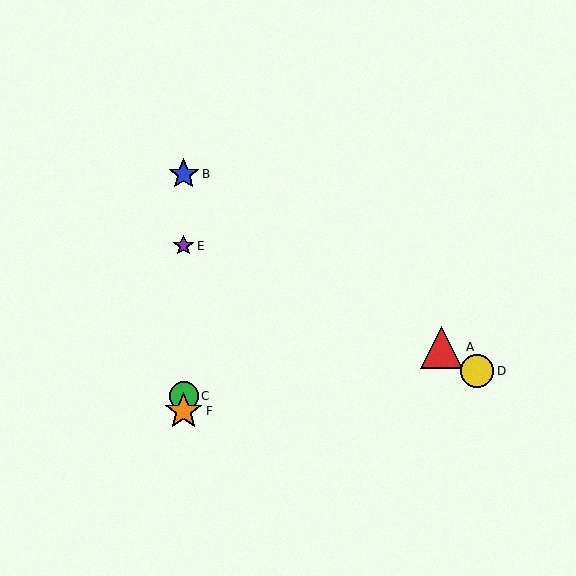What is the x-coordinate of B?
Object B is at x≈184.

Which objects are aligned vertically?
Objects B, C, E, F are aligned vertically.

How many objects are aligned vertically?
4 objects (B, C, E, F) are aligned vertically.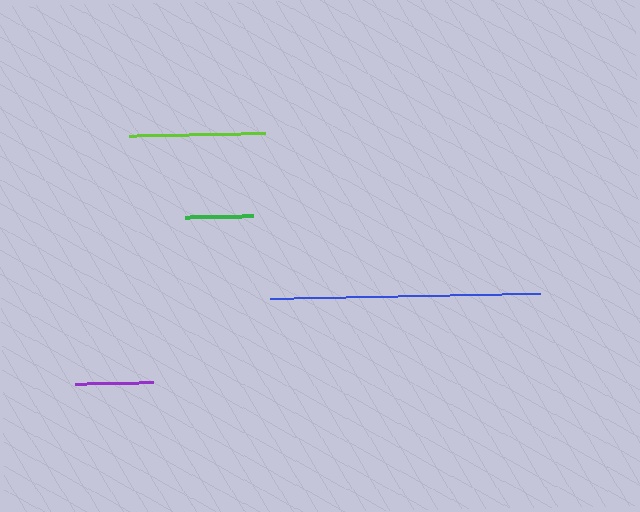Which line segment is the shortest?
The green line is the shortest at approximately 68 pixels.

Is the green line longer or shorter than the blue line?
The blue line is longer than the green line.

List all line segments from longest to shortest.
From longest to shortest: blue, lime, purple, green.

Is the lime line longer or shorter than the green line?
The lime line is longer than the green line.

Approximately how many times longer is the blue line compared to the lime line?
The blue line is approximately 2.0 times the length of the lime line.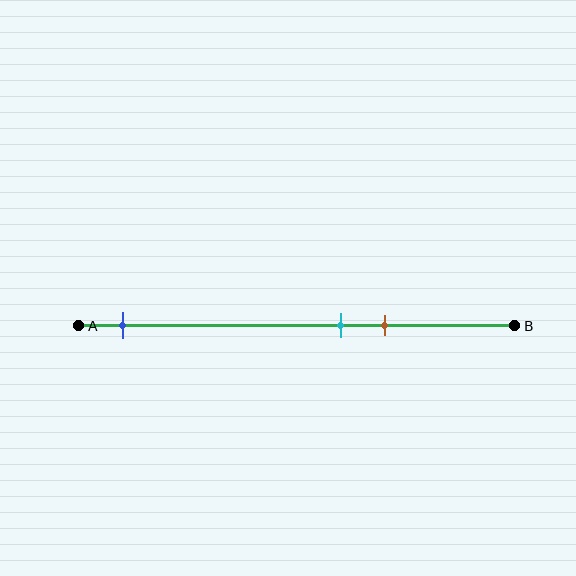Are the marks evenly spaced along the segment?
No, the marks are not evenly spaced.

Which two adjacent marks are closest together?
The cyan and brown marks are the closest adjacent pair.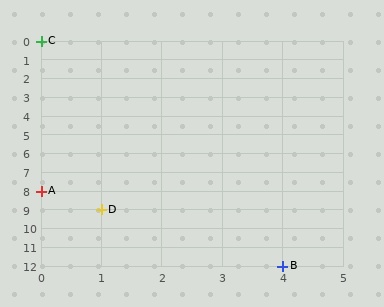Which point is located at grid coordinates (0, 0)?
Point C is at (0, 0).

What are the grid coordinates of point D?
Point D is at grid coordinates (1, 9).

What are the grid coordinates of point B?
Point B is at grid coordinates (4, 12).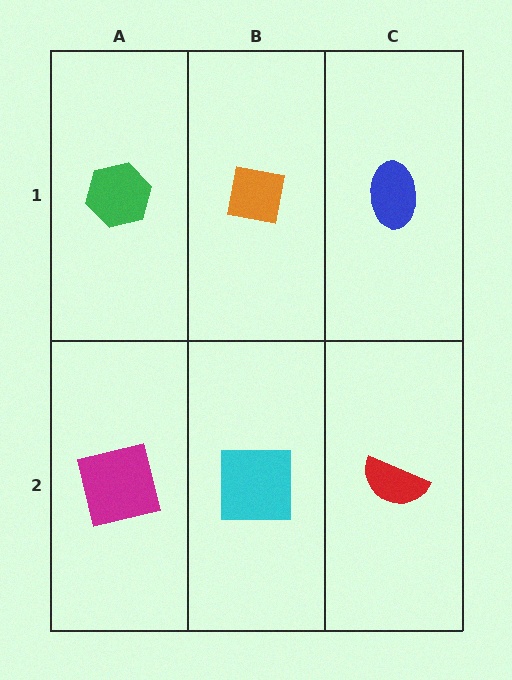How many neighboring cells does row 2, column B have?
3.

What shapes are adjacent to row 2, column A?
A green hexagon (row 1, column A), a cyan square (row 2, column B).